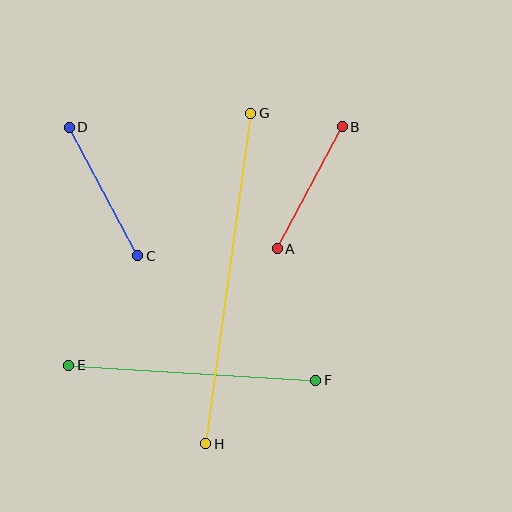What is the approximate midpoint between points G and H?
The midpoint is at approximately (228, 278) pixels.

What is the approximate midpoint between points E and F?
The midpoint is at approximately (192, 373) pixels.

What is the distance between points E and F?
The distance is approximately 248 pixels.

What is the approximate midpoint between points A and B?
The midpoint is at approximately (310, 188) pixels.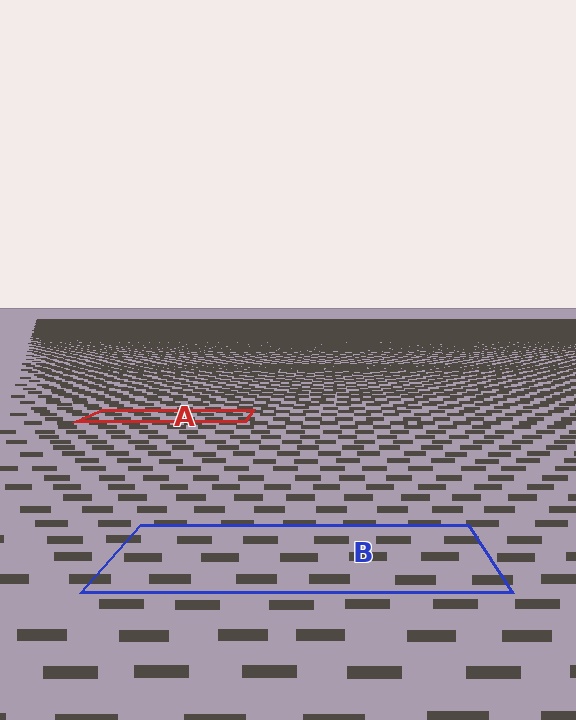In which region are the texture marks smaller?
The texture marks are smaller in region A, because it is farther away.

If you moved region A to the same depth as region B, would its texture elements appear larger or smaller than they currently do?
They would appear larger. At a closer depth, the same texture elements are projected at a bigger on-screen size.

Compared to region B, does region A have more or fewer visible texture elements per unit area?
Region A has more texture elements per unit area — they are packed more densely because it is farther away.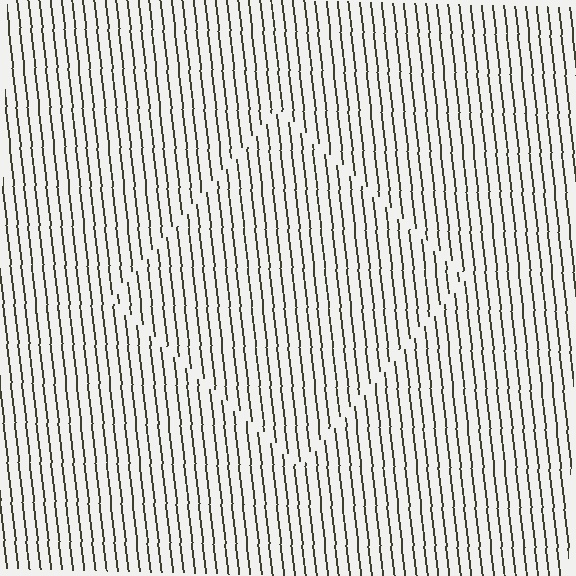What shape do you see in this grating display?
An illusory square. The interior of the shape contains the same grating, shifted by half a period — the contour is defined by the phase discontinuity where line-ends from the inner and outer gratings abut.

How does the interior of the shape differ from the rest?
The interior of the shape contains the same grating, shifted by half a period — the contour is defined by the phase discontinuity where line-ends from the inner and outer gratings abut.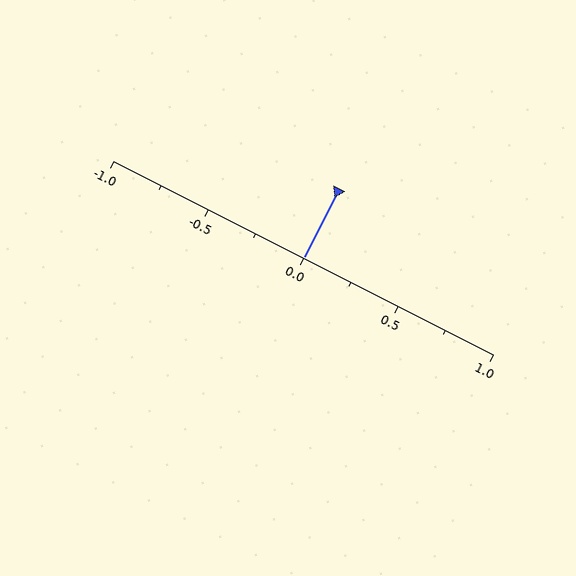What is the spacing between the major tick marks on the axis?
The major ticks are spaced 0.5 apart.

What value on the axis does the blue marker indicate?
The marker indicates approximately 0.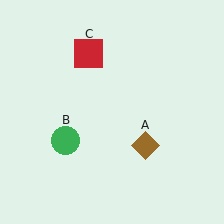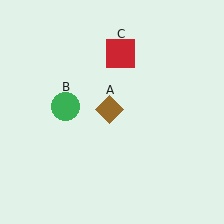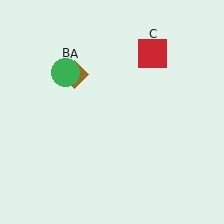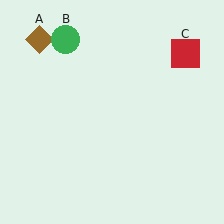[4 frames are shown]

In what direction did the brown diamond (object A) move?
The brown diamond (object A) moved up and to the left.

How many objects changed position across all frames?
3 objects changed position: brown diamond (object A), green circle (object B), red square (object C).